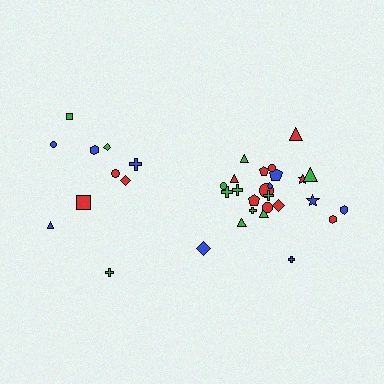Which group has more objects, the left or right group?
The right group.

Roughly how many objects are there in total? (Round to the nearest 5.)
Roughly 35 objects in total.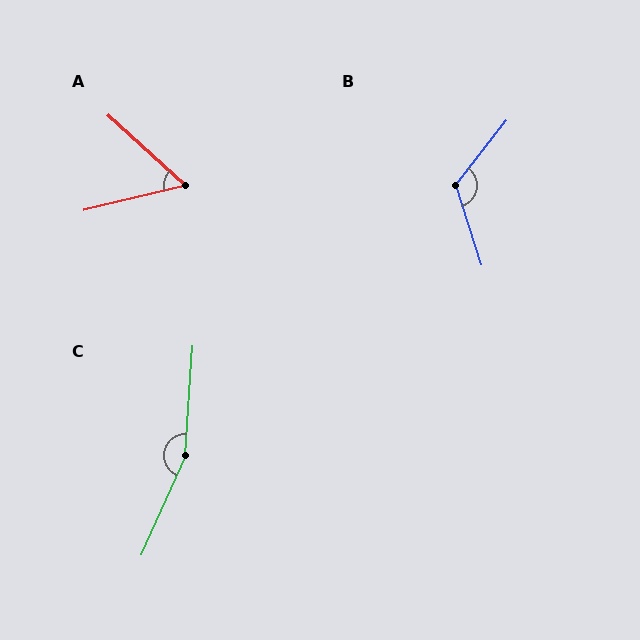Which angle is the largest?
C, at approximately 160 degrees.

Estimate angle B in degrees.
Approximately 124 degrees.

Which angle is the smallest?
A, at approximately 56 degrees.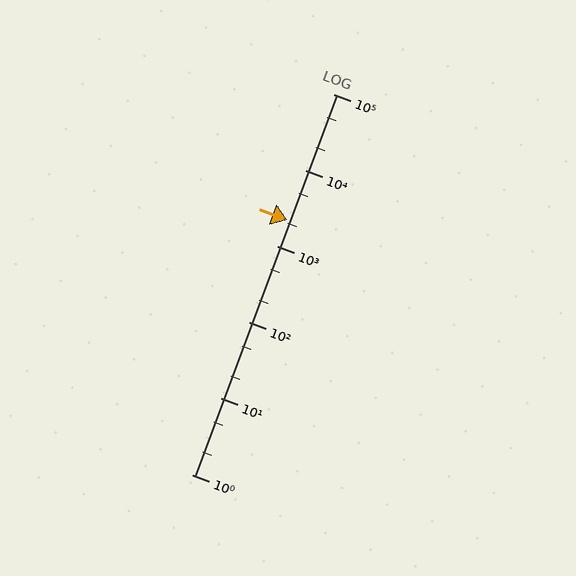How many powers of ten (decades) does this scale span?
The scale spans 5 decades, from 1 to 100000.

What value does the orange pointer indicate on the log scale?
The pointer indicates approximately 2200.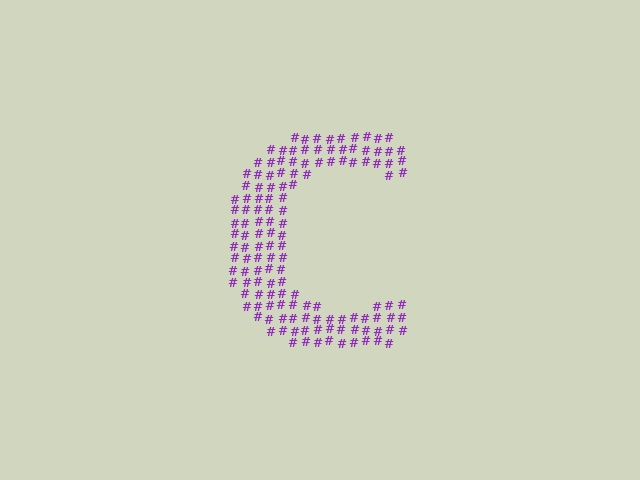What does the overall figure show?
The overall figure shows the letter C.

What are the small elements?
The small elements are hash symbols.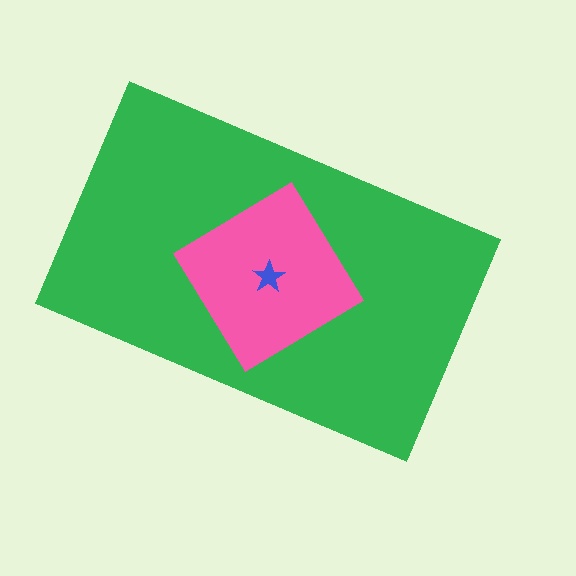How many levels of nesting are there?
3.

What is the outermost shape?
The green rectangle.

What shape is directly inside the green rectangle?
The pink diamond.